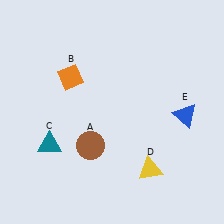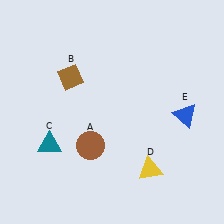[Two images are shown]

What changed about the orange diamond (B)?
In Image 1, B is orange. In Image 2, it changed to brown.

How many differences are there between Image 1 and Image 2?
There is 1 difference between the two images.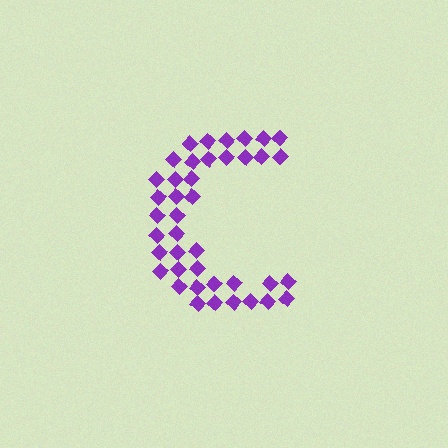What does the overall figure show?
The overall figure shows the letter C.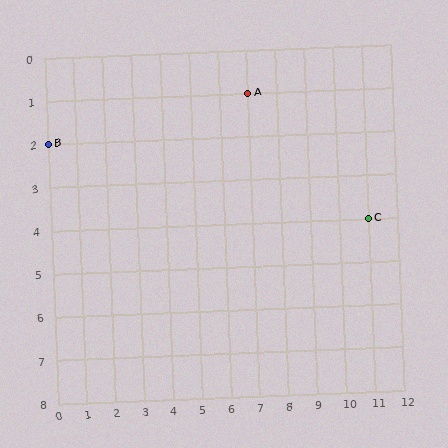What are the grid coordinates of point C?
Point C is at grid coordinates (11, 4).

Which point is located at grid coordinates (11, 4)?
Point C is at (11, 4).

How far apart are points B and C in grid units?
Points B and C are 11 columns and 2 rows apart (about 11.2 grid units diagonally).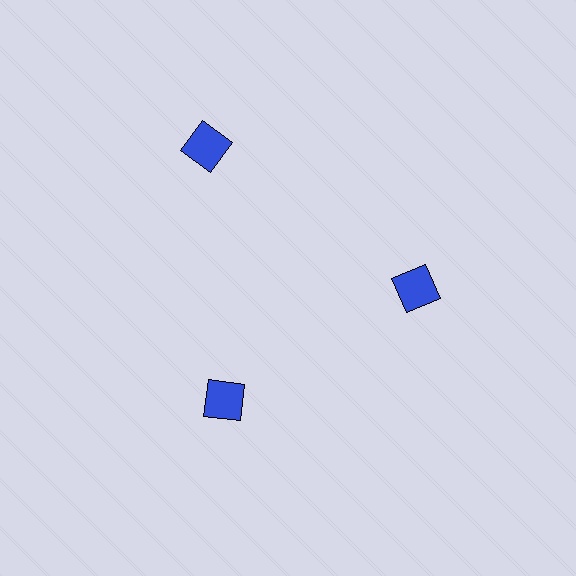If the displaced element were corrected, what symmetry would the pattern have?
It would have 3-fold rotational symmetry — the pattern would map onto itself every 120 degrees.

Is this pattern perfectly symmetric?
No. The 3 blue squares are arranged in a ring, but one element near the 11 o'clock position is pushed outward from the center, breaking the 3-fold rotational symmetry.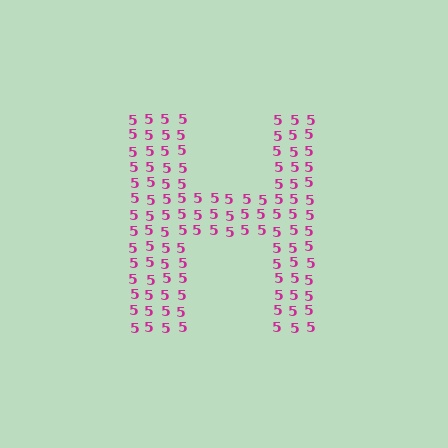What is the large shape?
The large shape is the letter H.